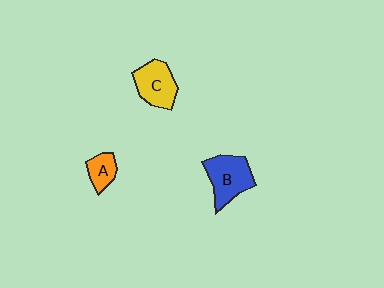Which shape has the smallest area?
Shape A (orange).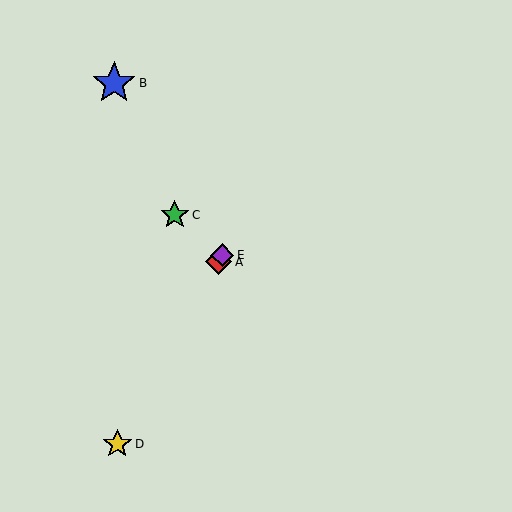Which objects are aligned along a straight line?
Objects A, D, E are aligned along a straight line.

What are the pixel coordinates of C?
Object C is at (175, 215).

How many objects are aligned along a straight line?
3 objects (A, D, E) are aligned along a straight line.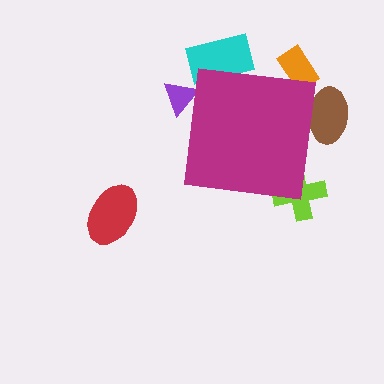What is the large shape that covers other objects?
A magenta square.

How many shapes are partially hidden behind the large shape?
5 shapes are partially hidden.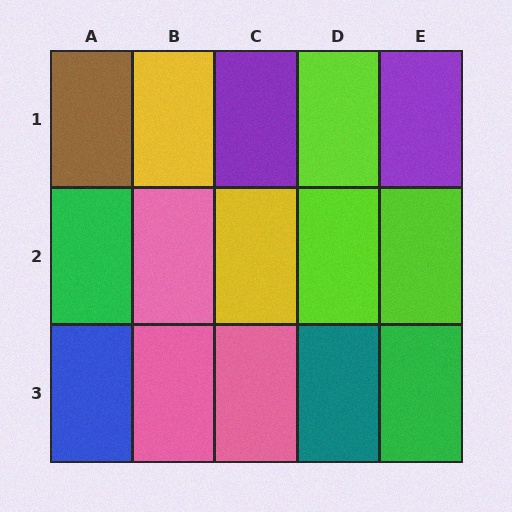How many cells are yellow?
2 cells are yellow.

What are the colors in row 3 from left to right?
Blue, pink, pink, teal, green.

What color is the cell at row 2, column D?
Lime.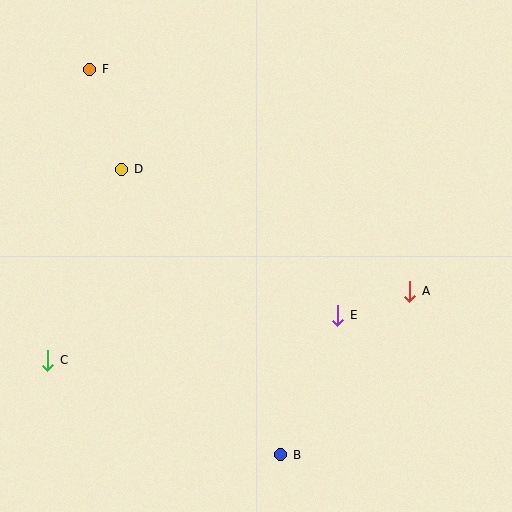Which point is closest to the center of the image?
Point E at (338, 315) is closest to the center.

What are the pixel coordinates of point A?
Point A is at (410, 291).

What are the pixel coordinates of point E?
Point E is at (338, 315).